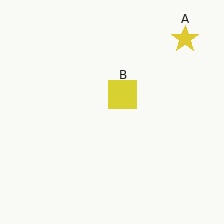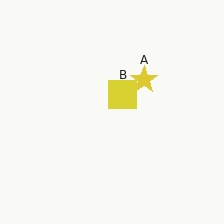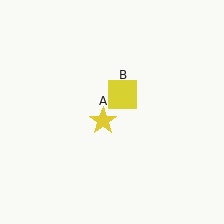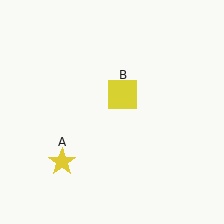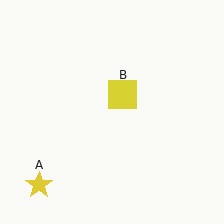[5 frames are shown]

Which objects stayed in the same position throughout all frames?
Yellow square (object B) remained stationary.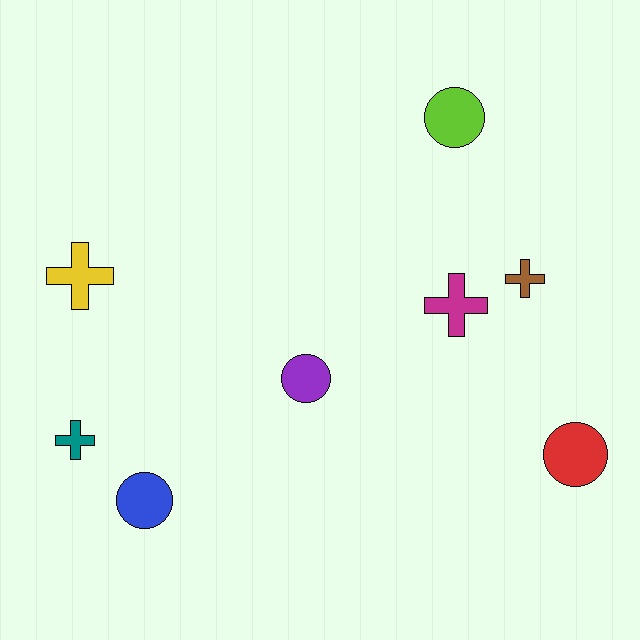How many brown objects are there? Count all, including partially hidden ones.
There is 1 brown object.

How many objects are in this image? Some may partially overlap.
There are 8 objects.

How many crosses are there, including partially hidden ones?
There are 4 crosses.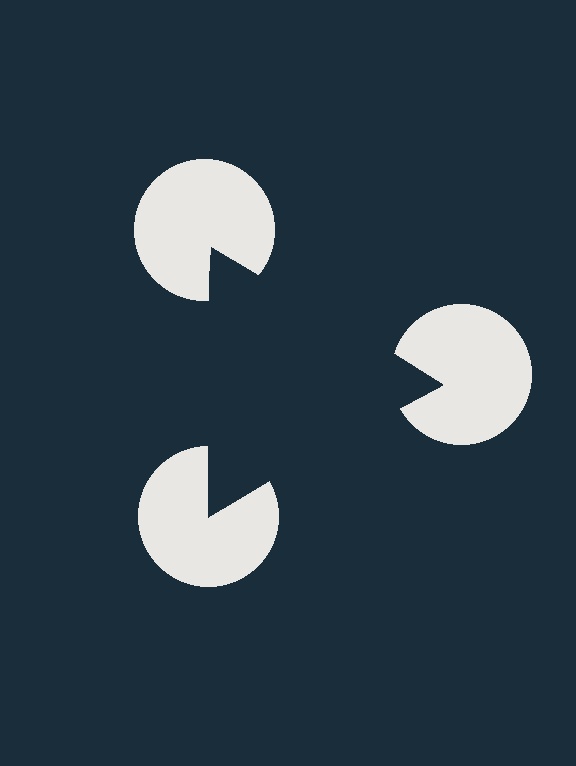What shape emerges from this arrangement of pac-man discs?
An illusory triangle — its edges are inferred from the aligned wedge cuts in the pac-man discs, not physically drawn.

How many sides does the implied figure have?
3 sides.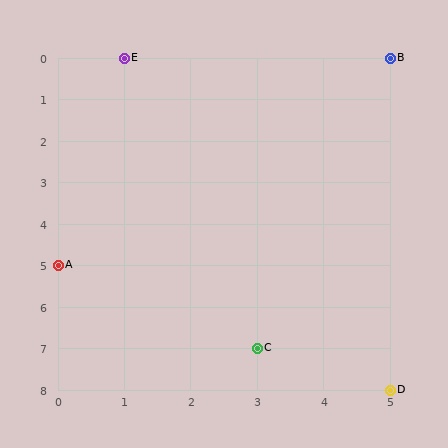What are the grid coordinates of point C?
Point C is at grid coordinates (3, 7).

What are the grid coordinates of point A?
Point A is at grid coordinates (0, 5).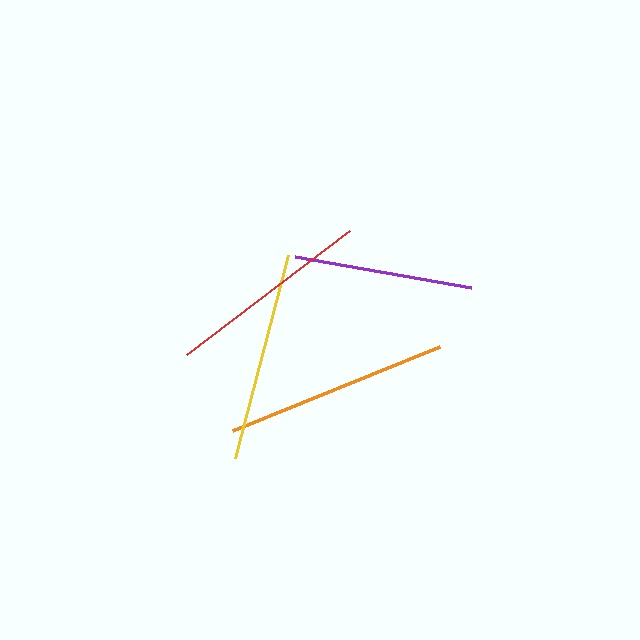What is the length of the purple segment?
The purple segment is approximately 178 pixels long.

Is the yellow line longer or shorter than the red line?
The yellow line is longer than the red line.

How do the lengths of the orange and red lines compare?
The orange and red lines are approximately the same length.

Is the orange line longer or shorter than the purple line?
The orange line is longer than the purple line.